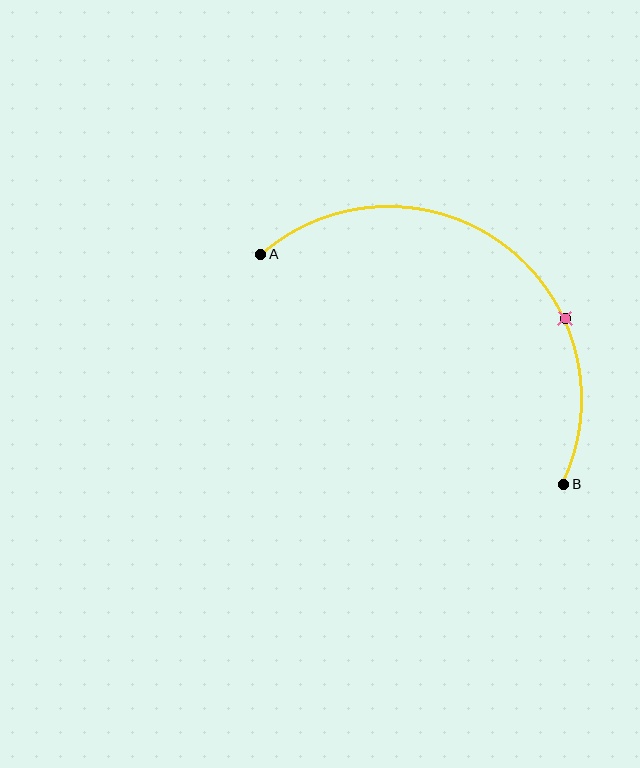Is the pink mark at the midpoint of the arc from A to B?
No. The pink mark lies on the arc but is closer to endpoint B. The arc midpoint would be at the point on the curve equidistant along the arc from both A and B.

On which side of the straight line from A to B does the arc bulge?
The arc bulges above and to the right of the straight line connecting A and B.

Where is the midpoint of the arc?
The arc midpoint is the point on the curve farthest from the straight line joining A and B. It sits above and to the right of that line.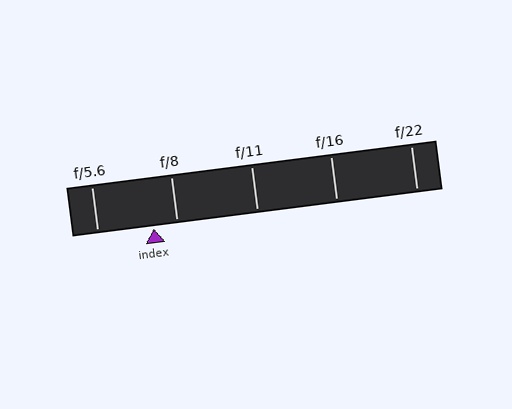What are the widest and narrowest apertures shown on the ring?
The widest aperture shown is f/5.6 and the narrowest is f/22.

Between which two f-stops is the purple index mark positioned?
The index mark is between f/5.6 and f/8.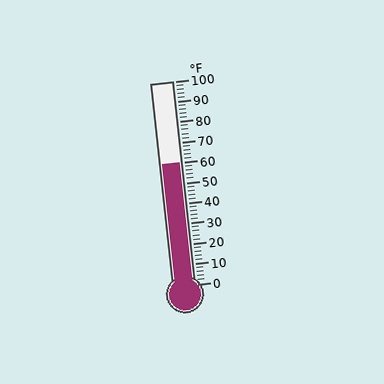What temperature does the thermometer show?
The thermometer shows approximately 60°F.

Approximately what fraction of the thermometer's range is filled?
The thermometer is filled to approximately 60% of its range.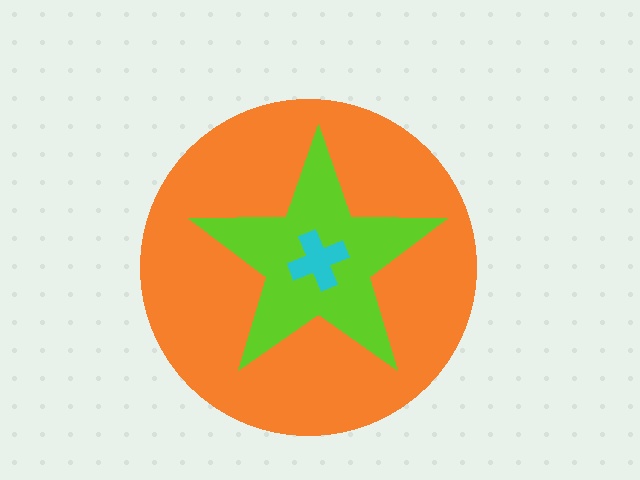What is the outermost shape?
The orange circle.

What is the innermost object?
The cyan cross.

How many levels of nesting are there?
3.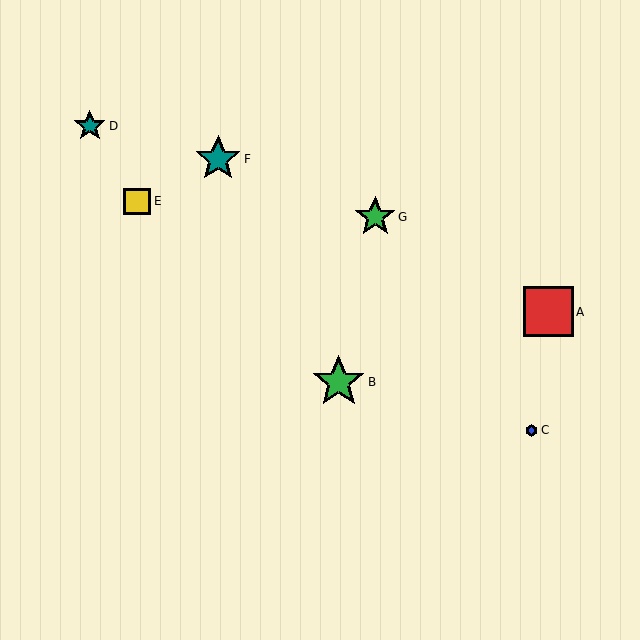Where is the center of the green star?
The center of the green star is at (339, 382).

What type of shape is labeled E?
Shape E is a yellow square.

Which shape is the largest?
The green star (labeled B) is the largest.